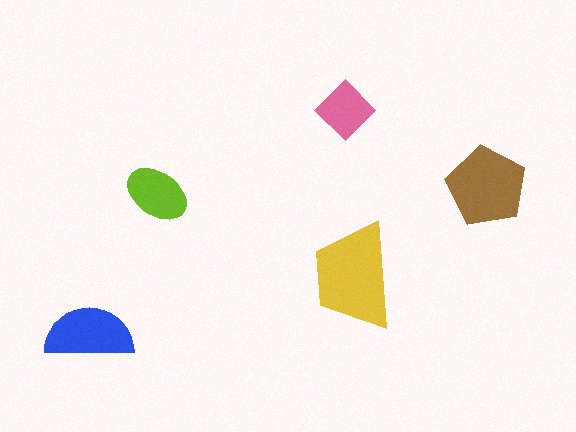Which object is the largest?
The yellow trapezoid.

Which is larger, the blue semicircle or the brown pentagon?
The brown pentagon.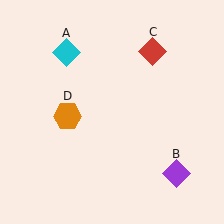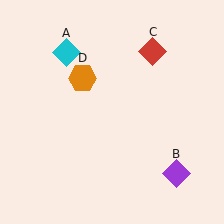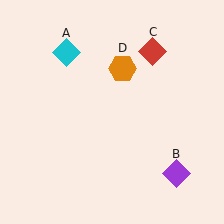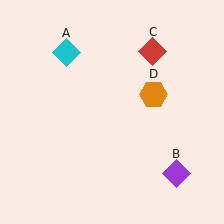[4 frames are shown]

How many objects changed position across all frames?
1 object changed position: orange hexagon (object D).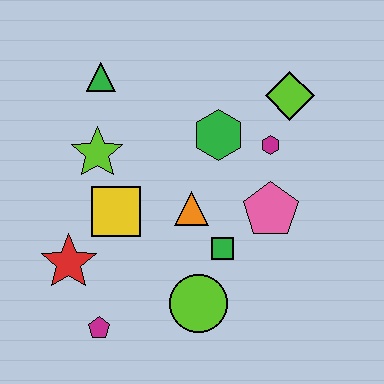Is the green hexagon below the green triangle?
Yes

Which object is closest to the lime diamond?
The magenta hexagon is closest to the lime diamond.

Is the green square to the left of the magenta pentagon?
No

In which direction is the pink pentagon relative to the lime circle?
The pink pentagon is above the lime circle.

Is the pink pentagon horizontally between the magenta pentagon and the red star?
No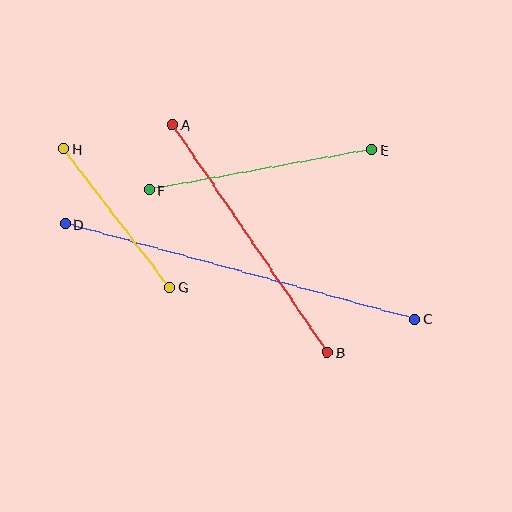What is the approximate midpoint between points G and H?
The midpoint is at approximately (117, 218) pixels.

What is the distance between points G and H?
The distance is approximately 174 pixels.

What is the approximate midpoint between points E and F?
The midpoint is at approximately (261, 170) pixels.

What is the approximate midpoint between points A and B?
The midpoint is at approximately (250, 238) pixels.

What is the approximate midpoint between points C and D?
The midpoint is at approximately (240, 271) pixels.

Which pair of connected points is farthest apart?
Points C and D are farthest apart.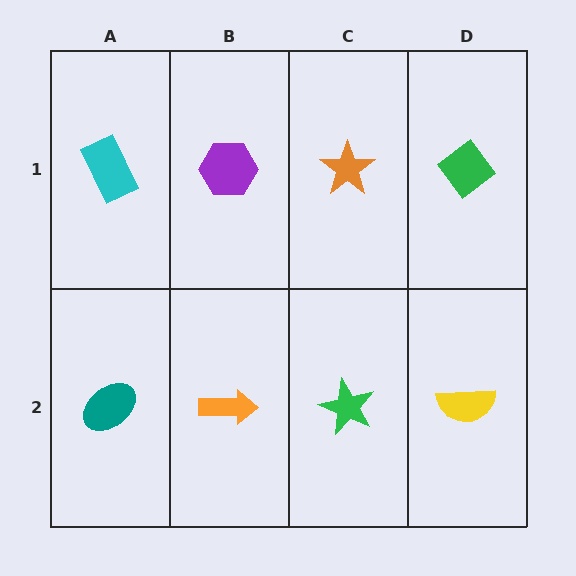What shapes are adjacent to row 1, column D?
A yellow semicircle (row 2, column D), an orange star (row 1, column C).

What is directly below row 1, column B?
An orange arrow.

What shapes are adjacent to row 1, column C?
A green star (row 2, column C), a purple hexagon (row 1, column B), a green diamond (row 1, column D).